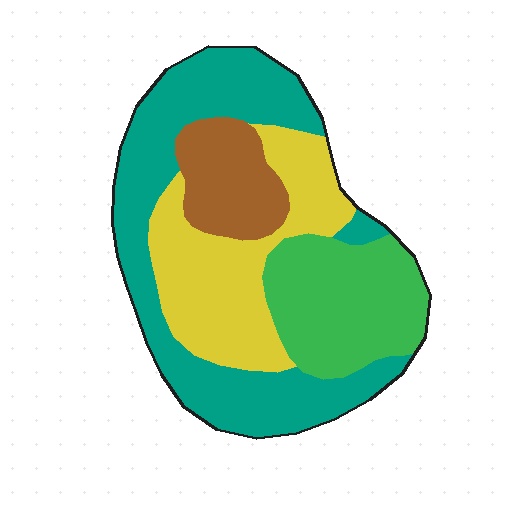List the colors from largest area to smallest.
From largest to smallest: teal, yellow, green, brown.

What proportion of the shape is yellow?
Yellow covers roughly 25% of the shape.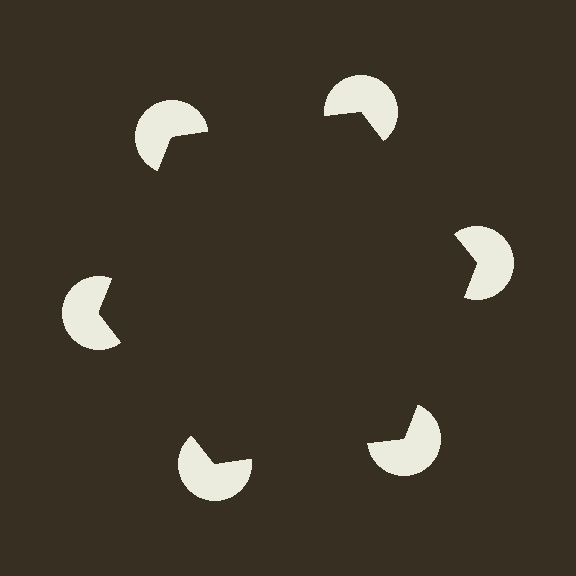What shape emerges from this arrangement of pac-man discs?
An illusory hexagon — its edges are inferred from the aligned wedge cuts in the pac-man discs, not physically drawn.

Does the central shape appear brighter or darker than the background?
It typically appears slightly darker than the background, even though no actual brightness change is drawn.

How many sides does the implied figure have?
6 sides.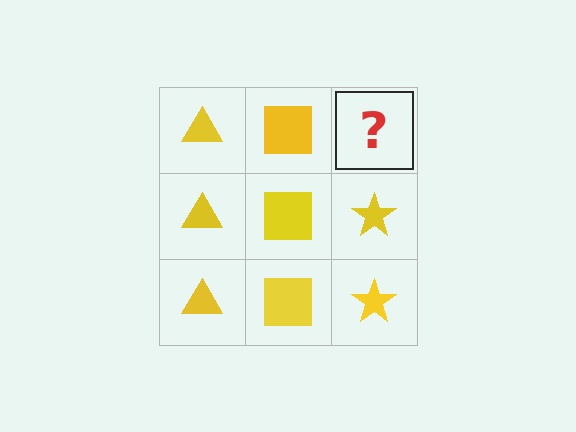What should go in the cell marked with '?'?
The missing cell should contain a yellow star.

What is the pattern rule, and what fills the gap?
The rule is that each column has a consistent shape. The gap should be filled with a yellow star.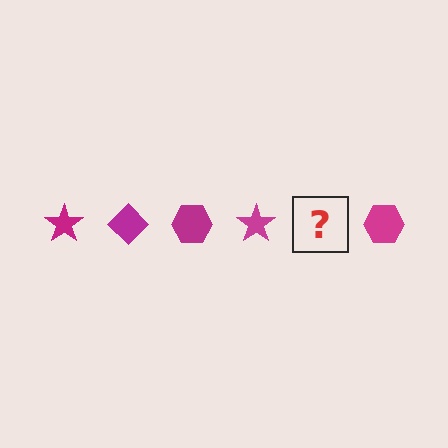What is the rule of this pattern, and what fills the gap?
The rule is that the pattern cycles through star, diamond, hexagon shapes in magenta. The gap should be filled with a magenta diamond.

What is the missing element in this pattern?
The missing element is a magenta diamond.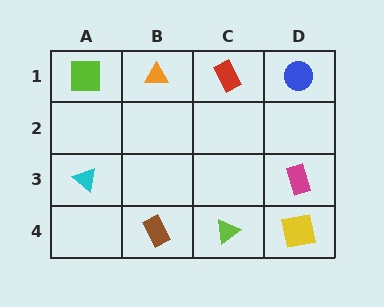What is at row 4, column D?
A yellow square.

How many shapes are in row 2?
0 shapes.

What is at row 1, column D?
A blue circle.